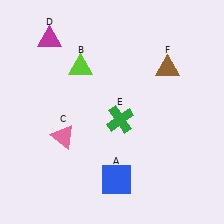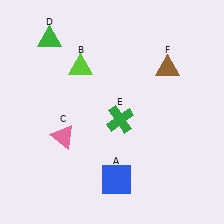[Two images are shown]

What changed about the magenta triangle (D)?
In Image 1, D is magenta. In Image 2, it changed to green.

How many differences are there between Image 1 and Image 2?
There is 1 difference between the two images.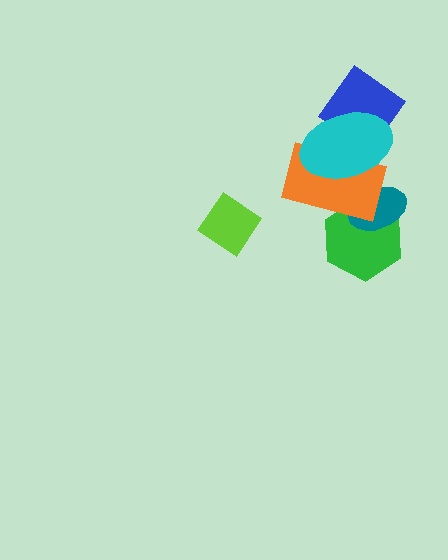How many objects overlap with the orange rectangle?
3 objects overlap with the orange rectangle.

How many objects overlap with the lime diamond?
0 objects overlap with the lime diamond.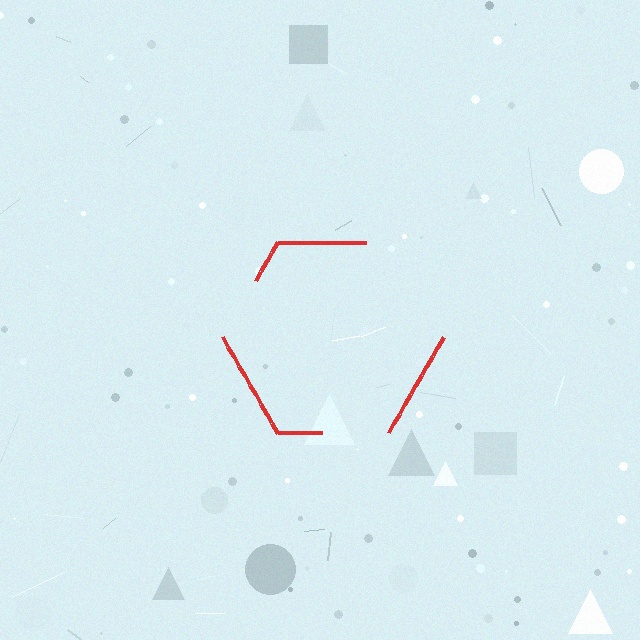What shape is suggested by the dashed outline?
The dashed outline suggests a hexagon.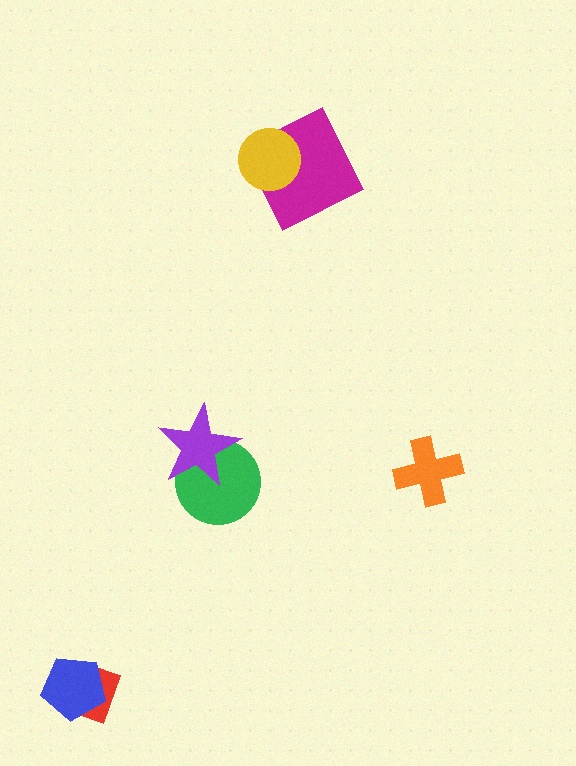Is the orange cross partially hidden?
No, no other shape covers it.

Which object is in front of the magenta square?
The yellow circle is in front of the magenta square.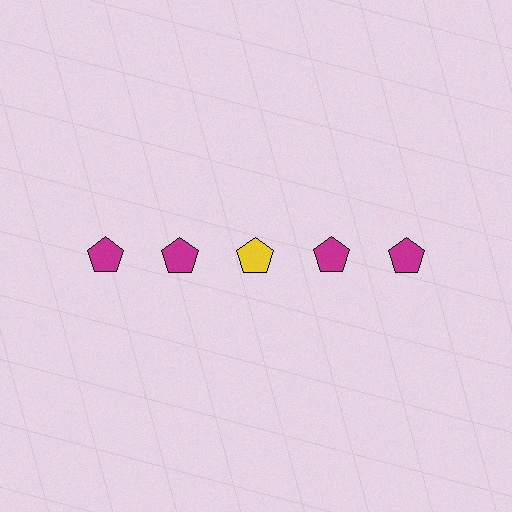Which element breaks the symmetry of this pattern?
The yellow pentagon in the top row, center column breaks the symmetry. All other shapes are magenta pentagons.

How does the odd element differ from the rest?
It has a different color: yellow instead of magenta.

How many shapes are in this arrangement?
There are 5 shapes arranged in a grid pattern.